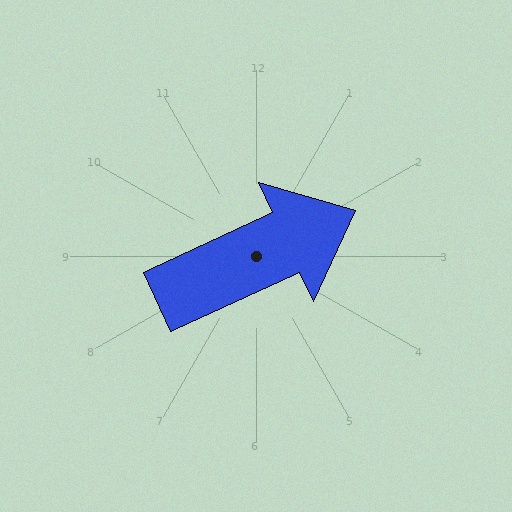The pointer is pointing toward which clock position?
Roughly 2 o'clock.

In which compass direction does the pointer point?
Northeast.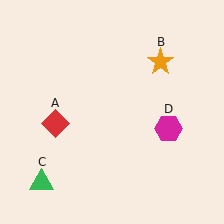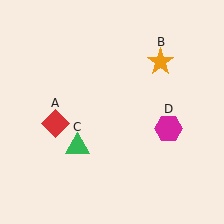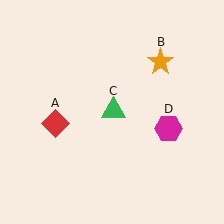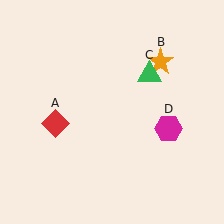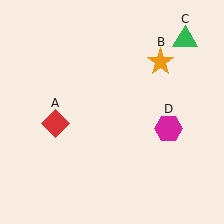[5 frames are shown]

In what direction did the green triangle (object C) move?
The green triangle (object C) moved up and to the right.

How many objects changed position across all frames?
1 object changed position: green triangle (object C).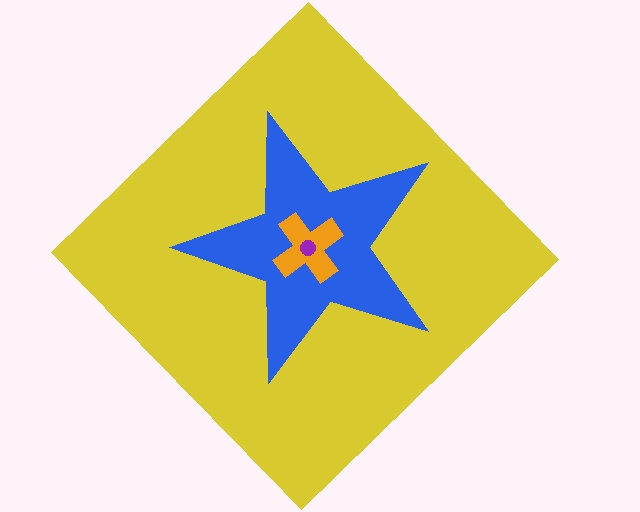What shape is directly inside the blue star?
The orange cross.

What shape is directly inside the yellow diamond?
The blue star.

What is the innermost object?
The purple circle.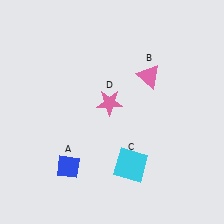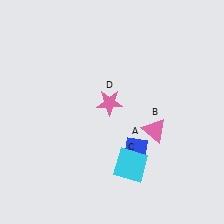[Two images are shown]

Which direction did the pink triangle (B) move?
The pink triangle (B) moved down.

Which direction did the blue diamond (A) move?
The blue diamond (A) moved right.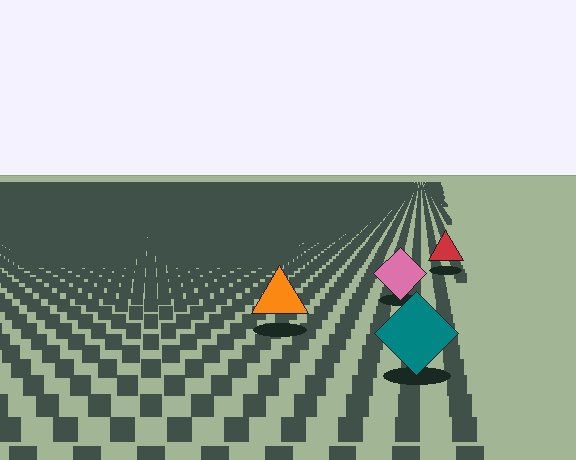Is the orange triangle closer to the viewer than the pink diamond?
Yes. The orange triangle is closer — you can tell from the texture gradient: the ground texture is coarser near it.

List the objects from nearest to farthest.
From nearest to farthest: the teal diamond, the orange triangle, the pink diamond, the red triangle.